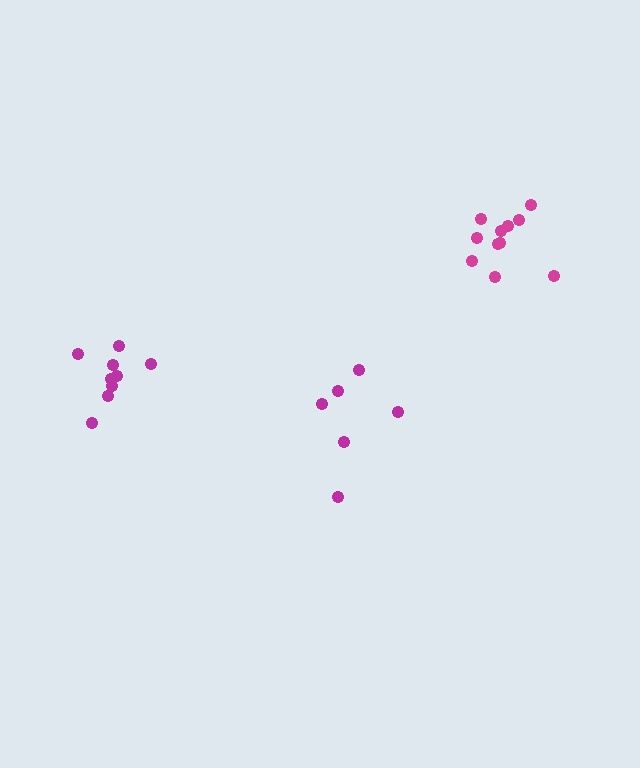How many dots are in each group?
Group 1: 9 dots, Group 2: 6 dots, Group 3: 11 dots (26 total).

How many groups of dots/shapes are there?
There are 3 groups.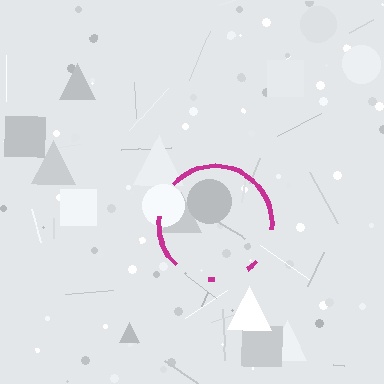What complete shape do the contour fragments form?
The contour fragments form a circle.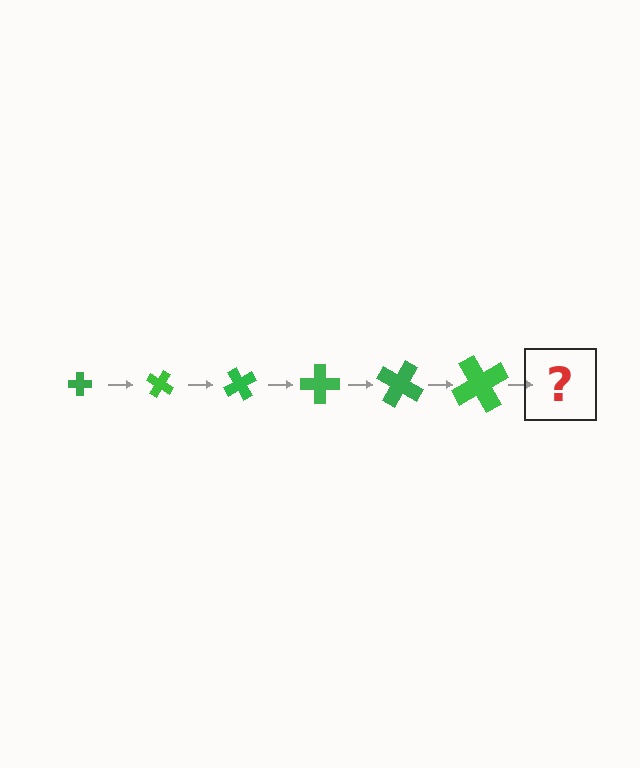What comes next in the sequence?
The next element should be a cross, larger than the previous one and rotated 180 degrees from the start.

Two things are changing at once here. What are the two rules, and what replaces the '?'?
The two rules are that the cross grows larger each step and it rotates 30 degrees each step. The '?' should be a cross, larger than the previous one and rotated 180 degrees from the start.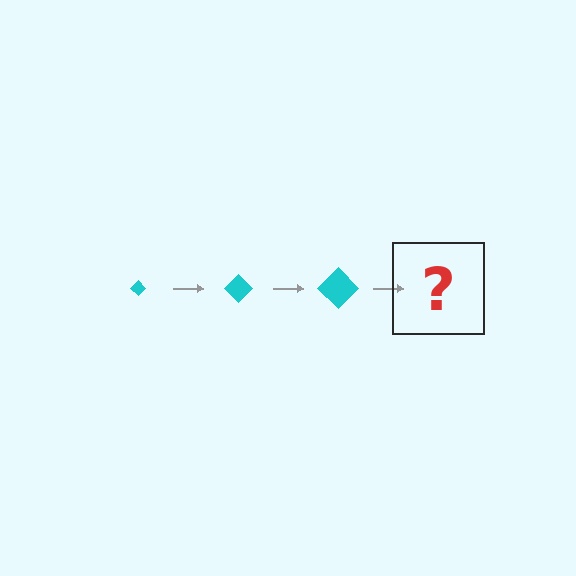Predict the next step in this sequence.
The next step is a cyan diamond, larger than the previous one.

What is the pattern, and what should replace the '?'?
The pattern is that the diamond gets progressively larger each step. The '?' should be a cyan diamond, larger than the previous one.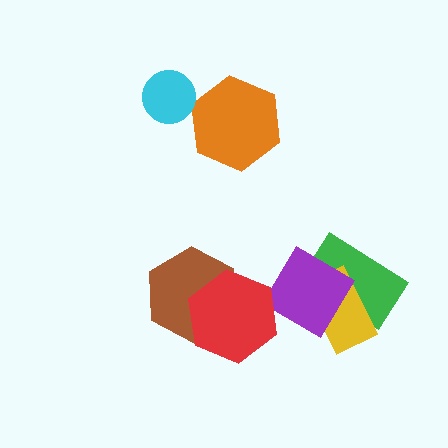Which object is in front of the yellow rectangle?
The purple diamond is in front of the yellow rectangle.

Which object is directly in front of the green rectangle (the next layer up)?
The yellow rectangle is directly in front of the green rectangle.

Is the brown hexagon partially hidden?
Yes, it is partially covered by another shape.